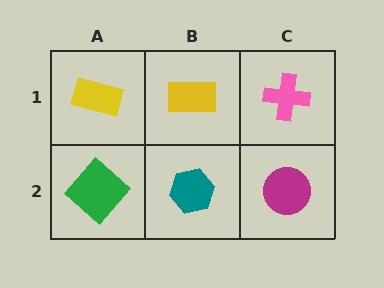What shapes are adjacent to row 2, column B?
A yellow rectangle (row 1, column B), a green diamond (row 2, column A), a magenta circle (row 2, column C).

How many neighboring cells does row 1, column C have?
2.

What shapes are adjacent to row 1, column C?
A magenta circle (row 2, column C), a yellow rectangle (row 1, column B).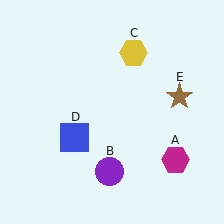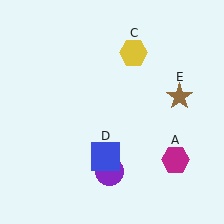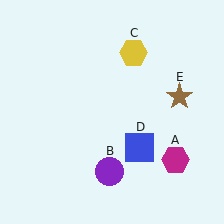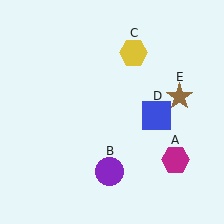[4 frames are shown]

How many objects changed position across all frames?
1 object changed position: blue square (object D).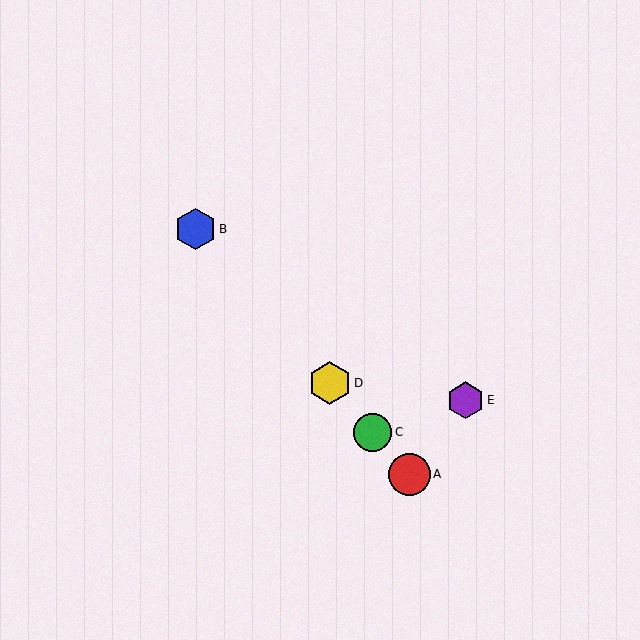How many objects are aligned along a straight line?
4 objects (A, B, C, D) are aligned along a straight line.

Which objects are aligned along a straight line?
Objects A, B, C, D are aligned along a straight line.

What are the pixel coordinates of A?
Object A is at (410, 474).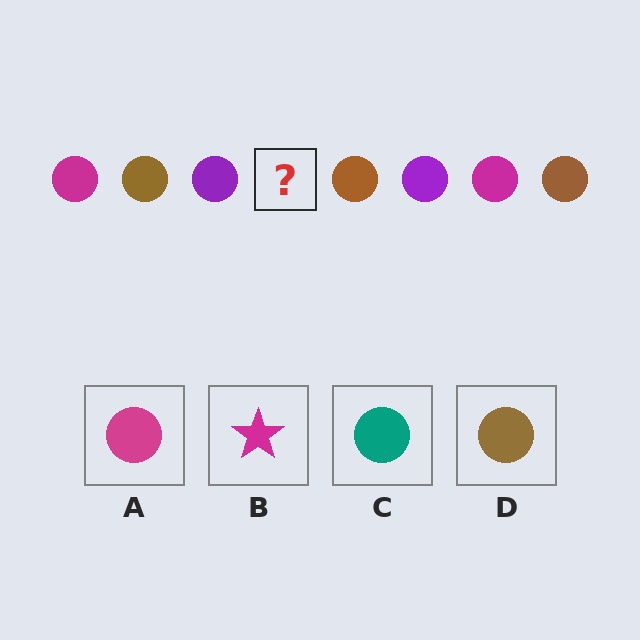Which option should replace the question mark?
Option A.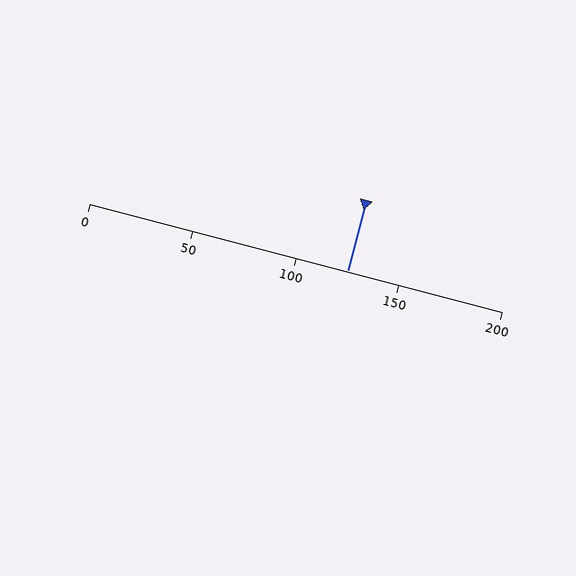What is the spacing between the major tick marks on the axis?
The major ticks are spaced 50 apart.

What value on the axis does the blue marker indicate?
The marker indicates approximately 125.